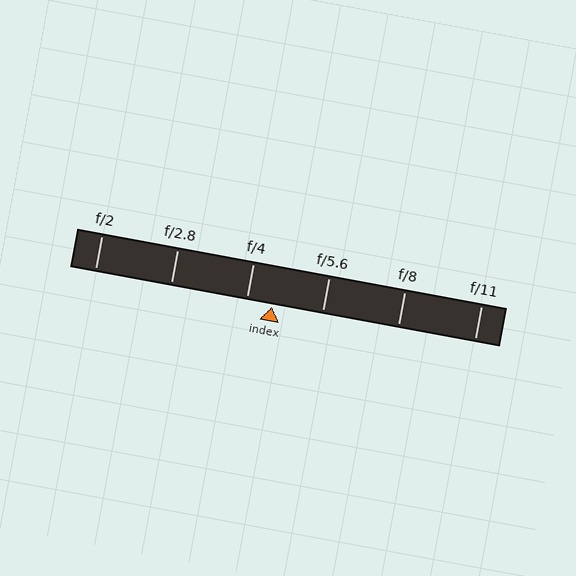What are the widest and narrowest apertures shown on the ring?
The widest aperture shown is f/2 and the narrowest is f/11.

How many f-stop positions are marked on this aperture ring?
There are 6 f-stop positions marked.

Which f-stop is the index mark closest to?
The index mark is closest to f/4.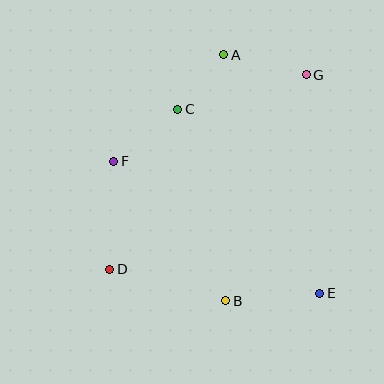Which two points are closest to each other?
Points A and C are closest to each other.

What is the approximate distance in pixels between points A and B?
The distance between A and B is approximately 246 pixels.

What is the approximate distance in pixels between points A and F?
The distance between A and F is approximately 153 pixels.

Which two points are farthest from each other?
Points D and G are farthest from each other.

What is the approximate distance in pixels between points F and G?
The distance between F and G is approximately 211 pixels.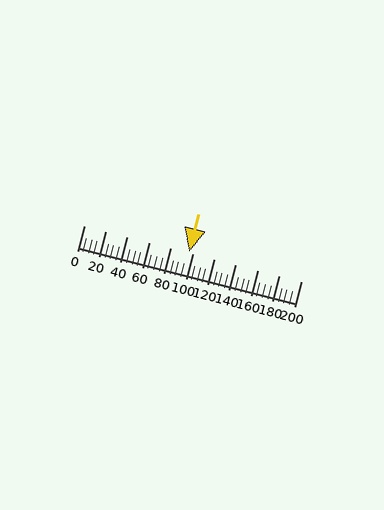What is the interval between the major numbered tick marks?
The major tick marks are spaced 20 units apart.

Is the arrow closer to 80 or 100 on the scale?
The arrow is closer to 100.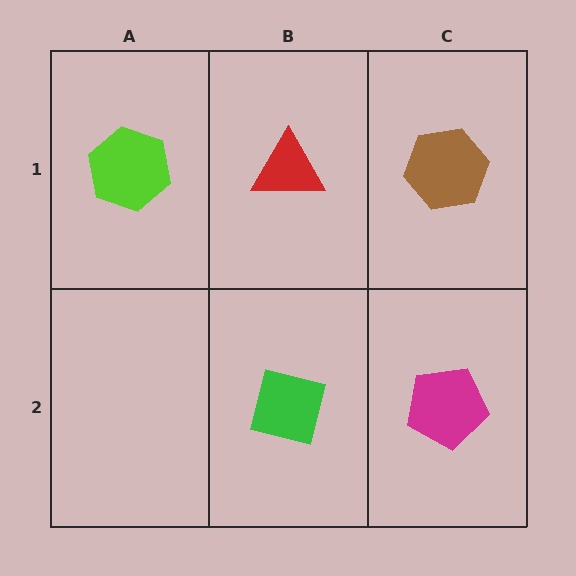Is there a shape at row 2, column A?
No, that cell is empty.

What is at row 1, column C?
A brown hexagon.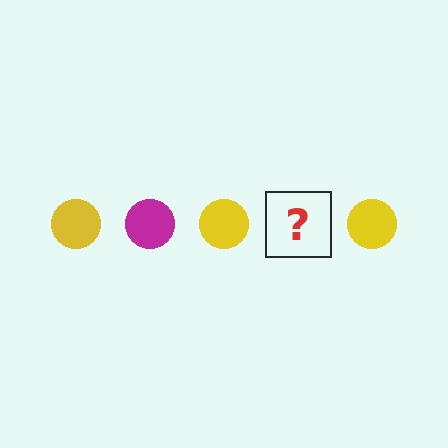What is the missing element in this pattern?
The missing element is a magenta circle.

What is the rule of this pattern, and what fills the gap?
The rule is that the pattern cycles through yellow, magenta circles. The gap should be filled with a magenta circle.